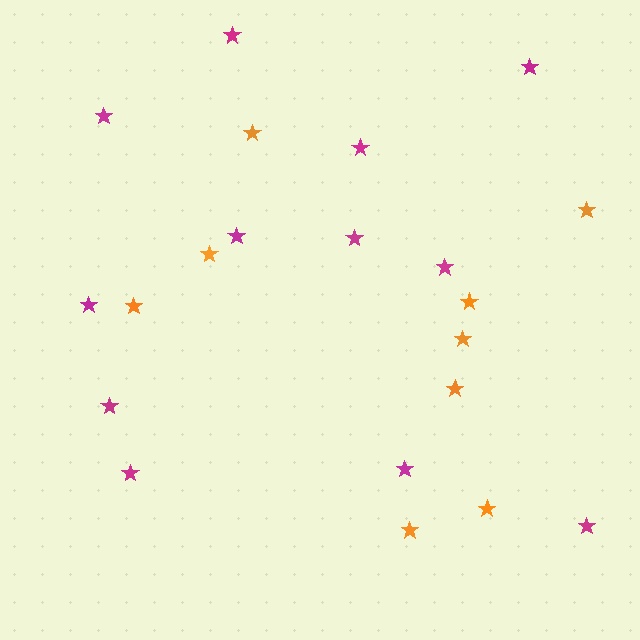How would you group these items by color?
There are 2 groups: one group of magenta stars (12) and one group of orange stars (9).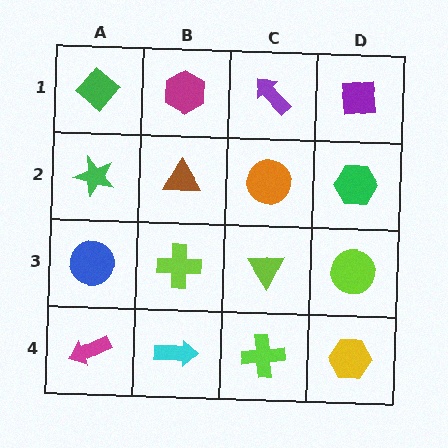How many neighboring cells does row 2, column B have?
4.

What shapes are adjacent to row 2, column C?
A purple arrow (row 1, column C), a lime triangle (row 3, column C), a brown triangle (row 2, column B), a green hexagon (row 2, column D).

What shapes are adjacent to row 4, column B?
A lime cross (row 3, column B), a magenta arrow (row 4, column A), a lime cross (row 4, column C).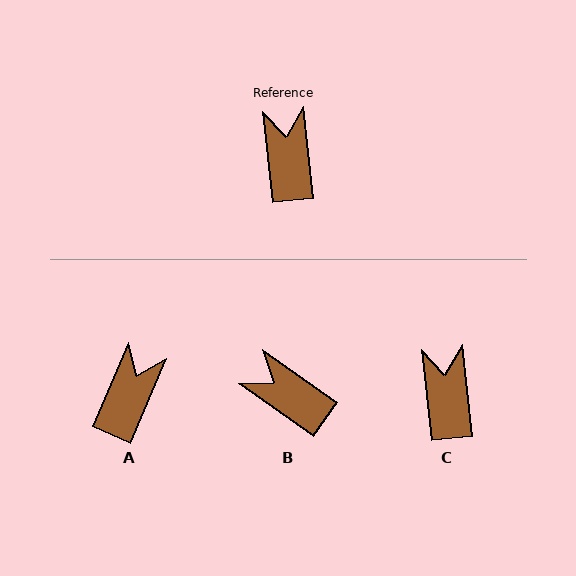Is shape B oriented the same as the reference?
No, it is off by about 49 degrees.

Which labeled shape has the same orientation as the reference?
C.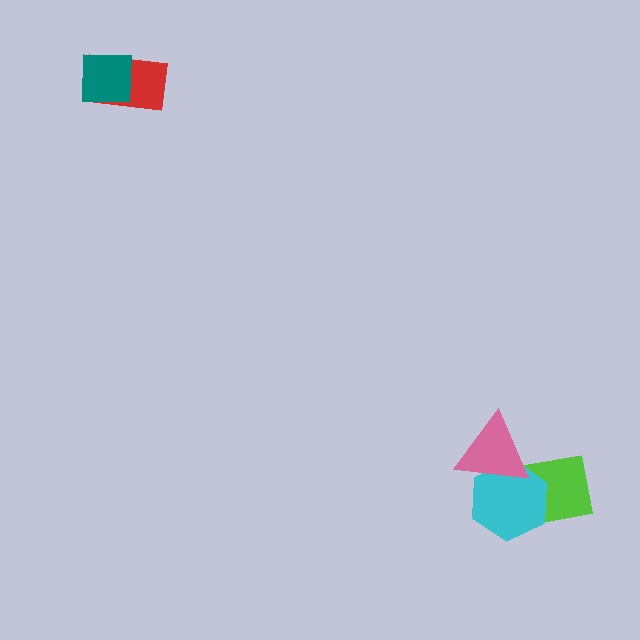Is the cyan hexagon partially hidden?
Yes, it is partially covered by another shape.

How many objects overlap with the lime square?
2 objects overlap with the lime square.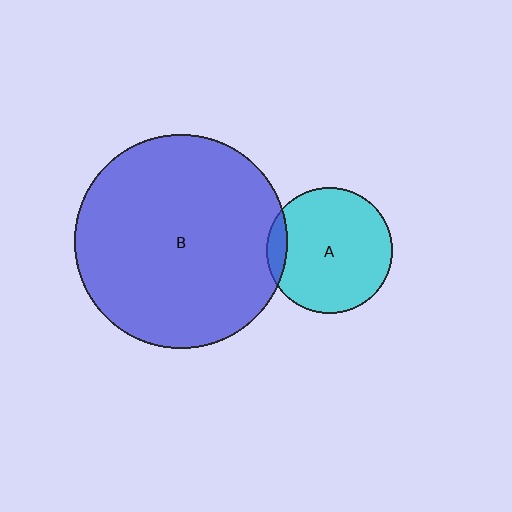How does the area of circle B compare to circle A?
Approximately 2.9 times.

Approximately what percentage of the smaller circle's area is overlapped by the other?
Approximately 10%.